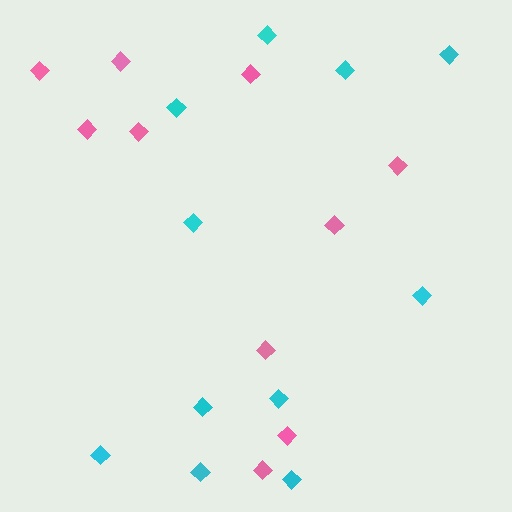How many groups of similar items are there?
There are 2 groups: one group of pink diamonds (10) and one group of cyan diamonds (11).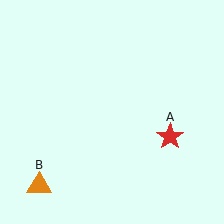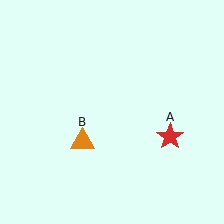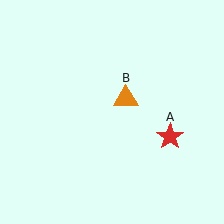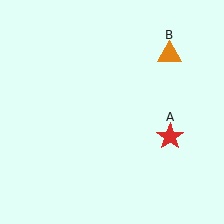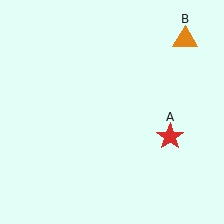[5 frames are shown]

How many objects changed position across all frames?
1 object changed position: orange triangle (object B).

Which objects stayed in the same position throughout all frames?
Red star (object A) remained stationary.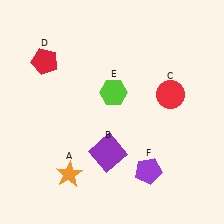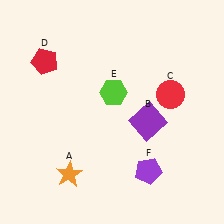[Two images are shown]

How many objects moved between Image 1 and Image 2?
1 object moved between the two images.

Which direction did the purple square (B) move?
The purple square (B) moved right.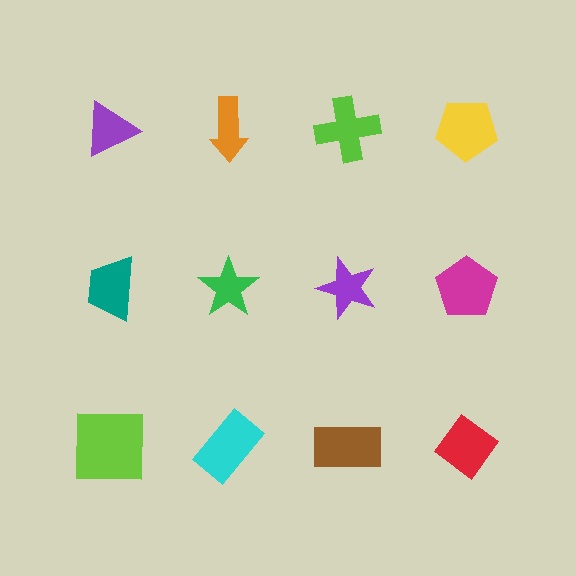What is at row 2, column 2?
A green star.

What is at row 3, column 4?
A red diamond.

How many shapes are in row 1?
4 shapes.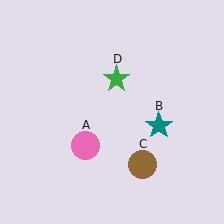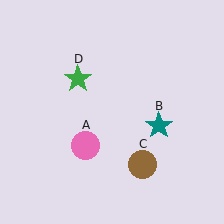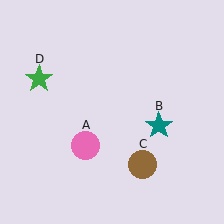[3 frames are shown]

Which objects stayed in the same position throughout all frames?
Pink circle (object A) and teal star (object B) and brown circle (object C) remained stationary.